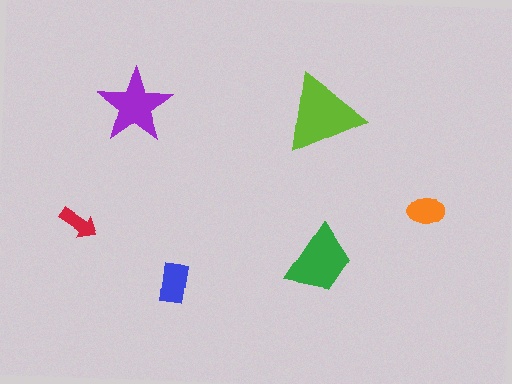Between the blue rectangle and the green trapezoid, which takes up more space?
The green trapezoid.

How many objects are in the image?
There are 6 objects in the image.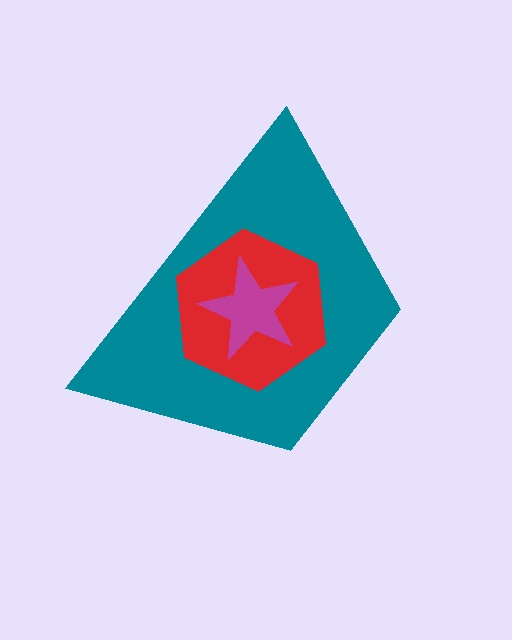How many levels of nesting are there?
3.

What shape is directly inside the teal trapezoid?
The red hexagon.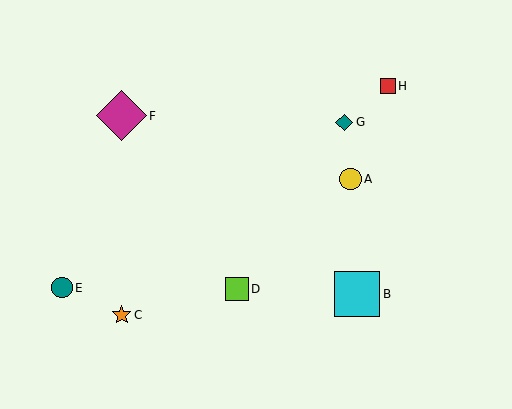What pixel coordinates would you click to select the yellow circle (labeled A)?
Click at (351, 179) to select the yellow circle A.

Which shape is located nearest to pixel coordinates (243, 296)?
The lime square (labeled D) at (237, 289) is nearest to that location.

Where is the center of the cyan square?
The center of the cyan square is at (357, 294).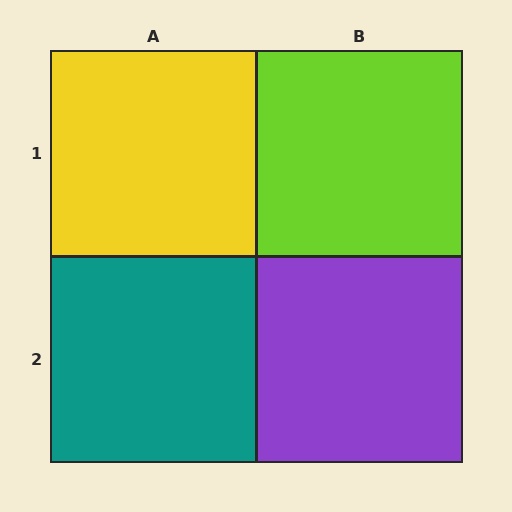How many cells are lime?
1 cell is lime.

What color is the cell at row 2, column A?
Teal.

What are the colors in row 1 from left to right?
Yellow, lime.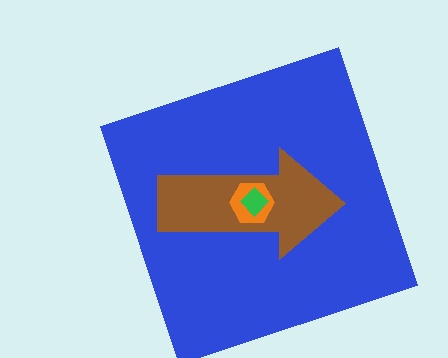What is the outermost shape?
The blue square.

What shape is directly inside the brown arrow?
The orange hexagon.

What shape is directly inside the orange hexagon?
The green diamond.